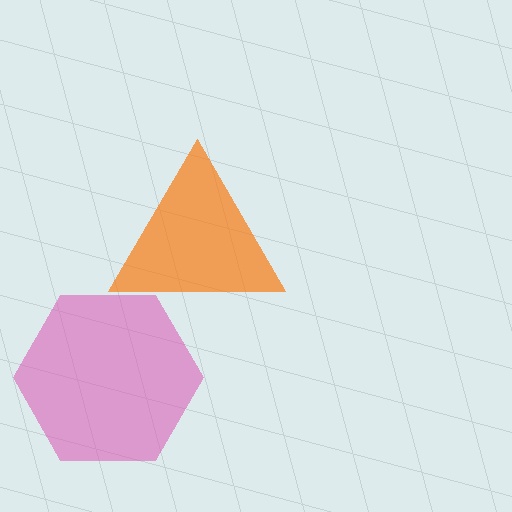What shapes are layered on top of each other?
The layered shapes are: a pink hexagon, an orange triangle.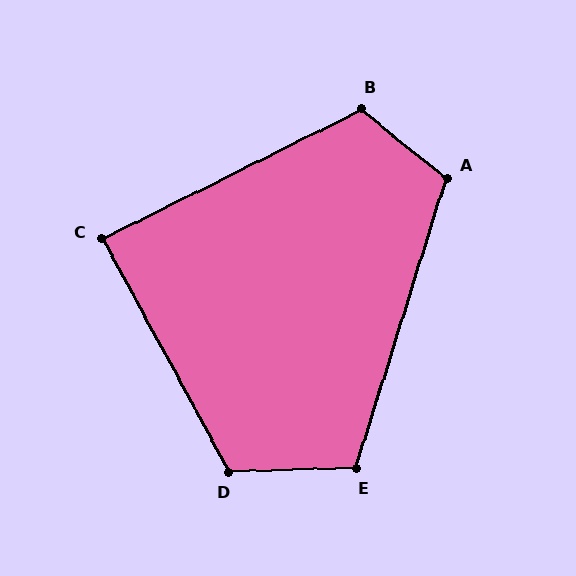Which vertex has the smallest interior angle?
C, at approximately 88 degrees.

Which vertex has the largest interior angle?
D, at approximately 117 degrees.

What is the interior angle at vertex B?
Approximately 115 degrees (obtuse).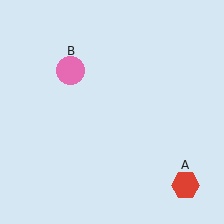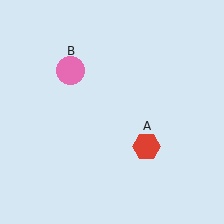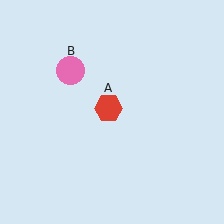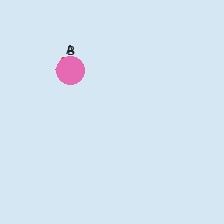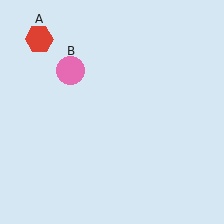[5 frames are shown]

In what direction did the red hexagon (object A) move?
The red hexagon (object A) moved up and to the left.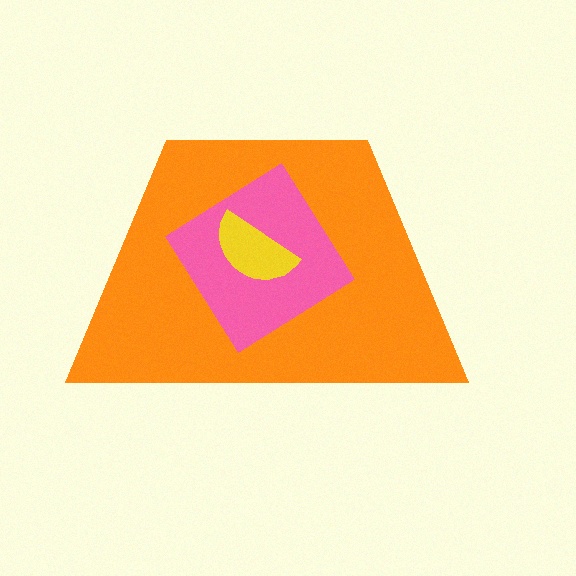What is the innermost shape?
The yellow semicircle.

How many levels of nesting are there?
3.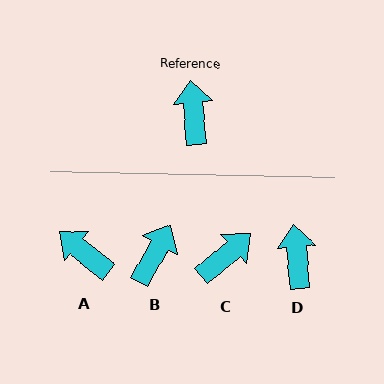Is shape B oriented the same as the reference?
No, it is off by about 34 degrees.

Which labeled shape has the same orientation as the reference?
D.